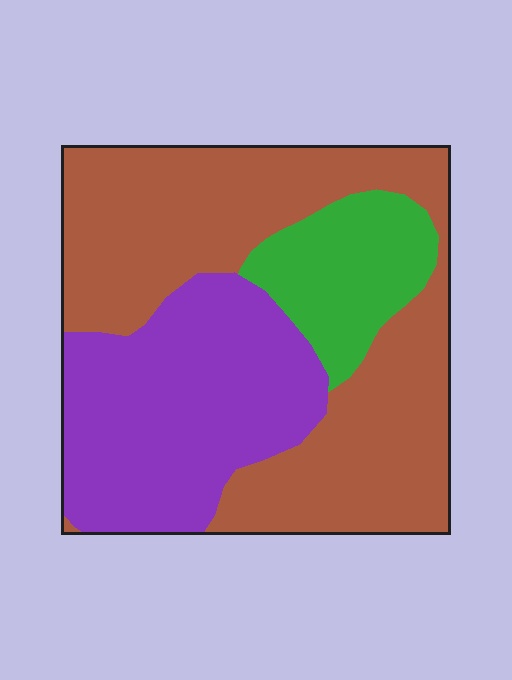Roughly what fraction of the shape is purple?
Purple covers about 35% of the shape.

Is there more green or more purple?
Purple.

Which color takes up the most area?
Brown, at roughly 50%.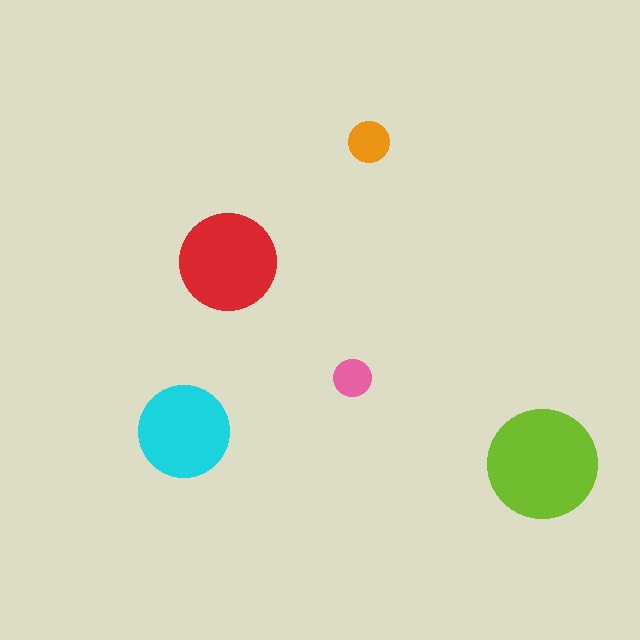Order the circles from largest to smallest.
the lime one, the red one, the cyan one, the orange one, the pink one.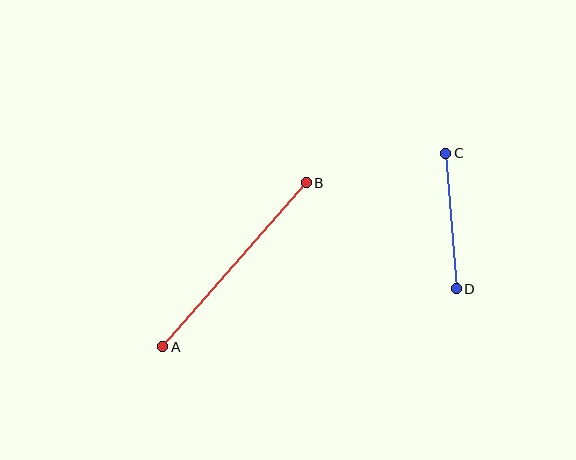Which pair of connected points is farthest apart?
Points A and B are farthest apart.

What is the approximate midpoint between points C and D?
The midpoint is at approximately (451, 221) pixels.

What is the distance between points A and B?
The distance is approximately 218 pixels.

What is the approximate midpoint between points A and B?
The midpoint is at approximately (234, 265) pixels.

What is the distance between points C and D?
The distance is approximately 136 pixels.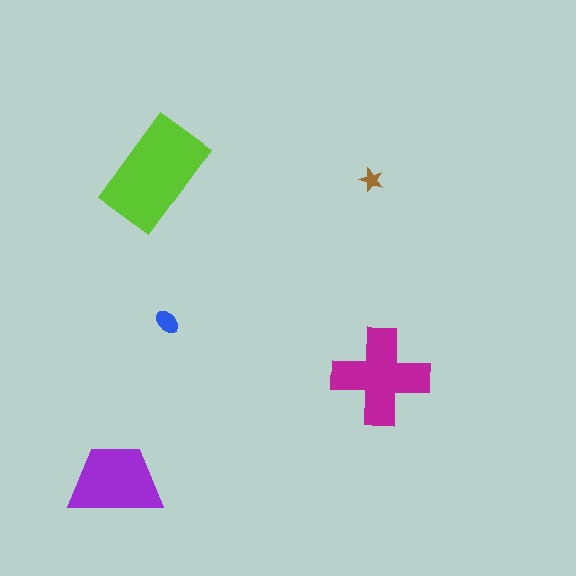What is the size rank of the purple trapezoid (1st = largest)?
3rd.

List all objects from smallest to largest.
The brown star, the blue ellipse, the purple trapezoid, the magenta cross, the lime rectangle.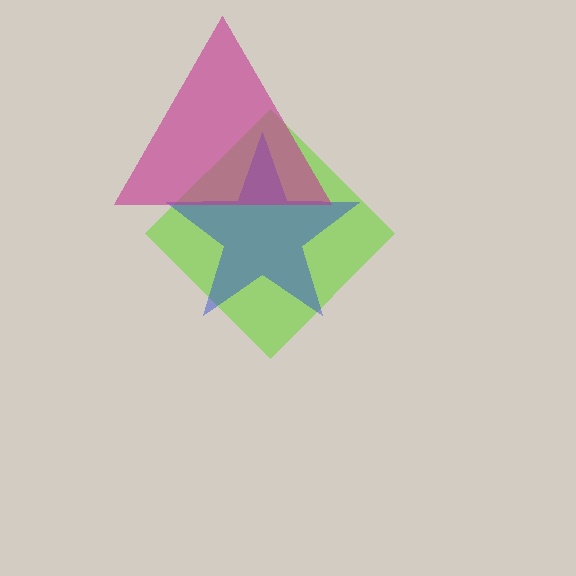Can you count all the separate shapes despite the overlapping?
Yes, there are 3 separate shapes.